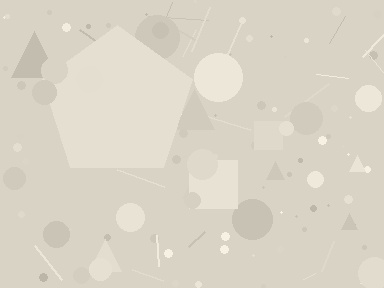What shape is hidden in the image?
A pentagon is hidden in the image.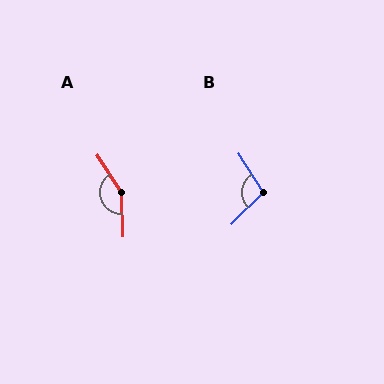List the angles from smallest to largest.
B (102°), A (148°).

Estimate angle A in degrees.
Approximately 148 degrees.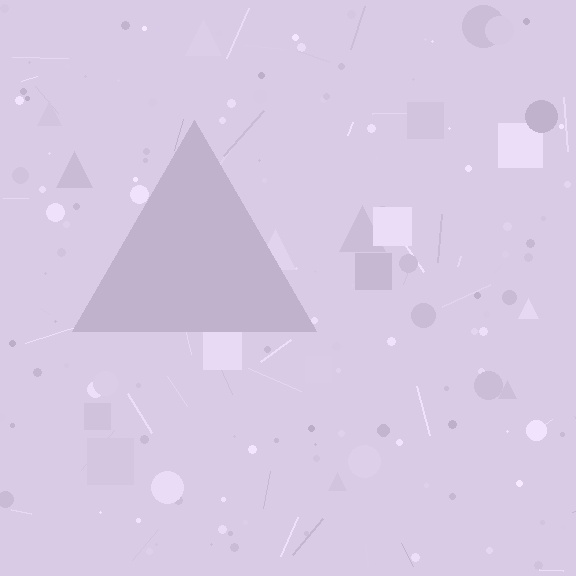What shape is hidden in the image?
A triangle is hidden in the image.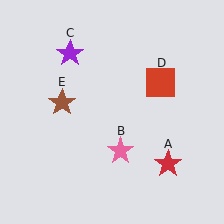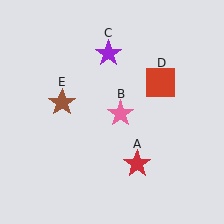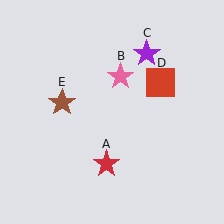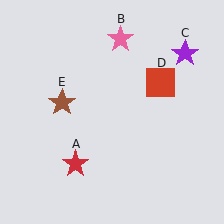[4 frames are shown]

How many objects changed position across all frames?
3 objects changed position: red star (object A), pink star (object B), purple star (object C).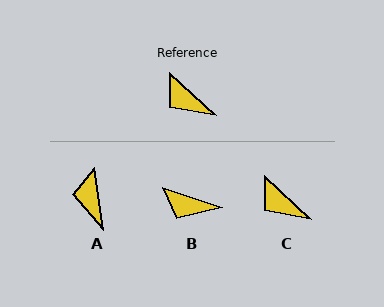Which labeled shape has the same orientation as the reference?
C.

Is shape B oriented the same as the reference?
No, it is off by about 24 degrees.